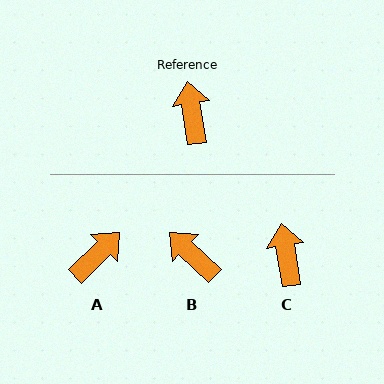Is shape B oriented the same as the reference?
No, it is off by about 38 degrees.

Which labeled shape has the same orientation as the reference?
C.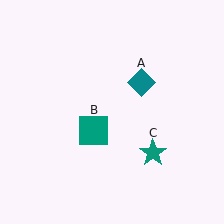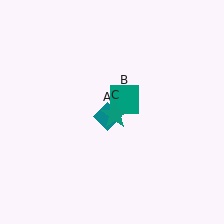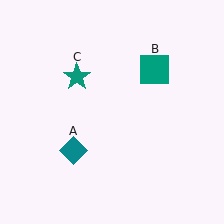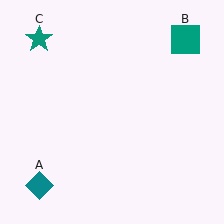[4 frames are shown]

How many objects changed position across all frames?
3 objects changed position: teal diamond (object A), teal square (object B), teal star (object C).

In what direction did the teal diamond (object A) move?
The teal diamond (object A) moved down and to the left.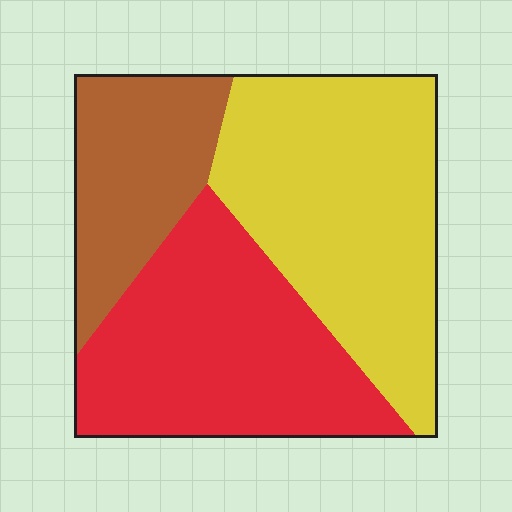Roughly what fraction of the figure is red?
Red takes up about three eighths (3/8) of the figure.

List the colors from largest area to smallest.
From largest to smallest: yellow, red, brown.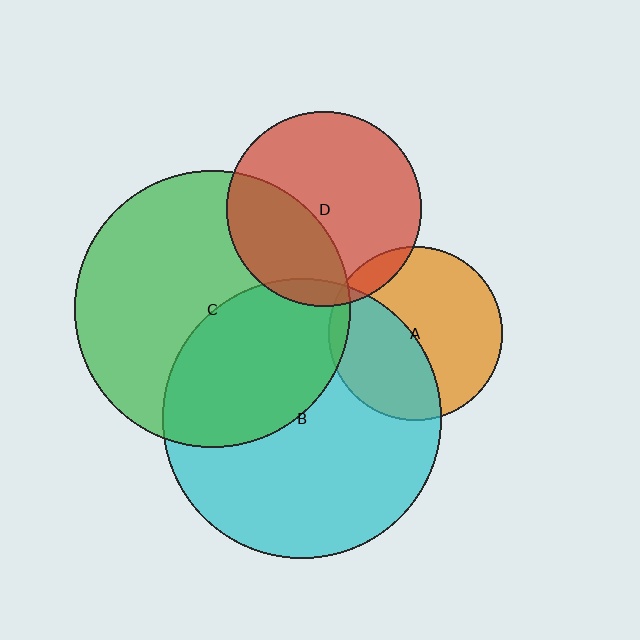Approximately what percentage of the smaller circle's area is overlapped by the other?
Approximately 5%.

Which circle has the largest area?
Circle B (cyan).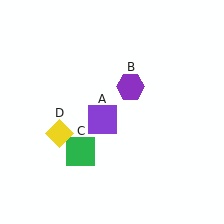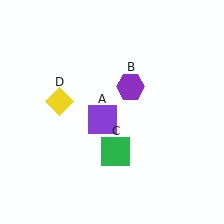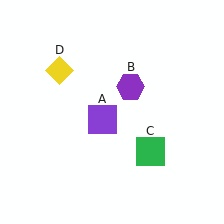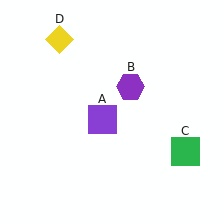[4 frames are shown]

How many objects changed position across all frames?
2 objects changed position: green square (object C), yellow diamond (object D).